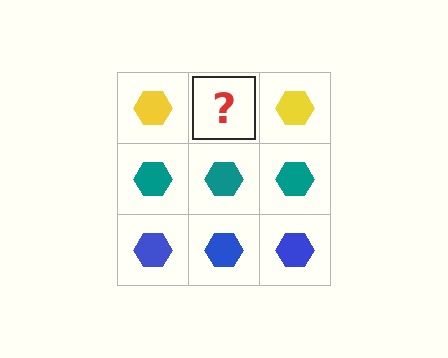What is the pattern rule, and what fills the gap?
The rule is that each row has a consistent color. The gap should be filled with a yellow hexagon.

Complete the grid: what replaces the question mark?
The question mark should be replaced with a yellow hexagon.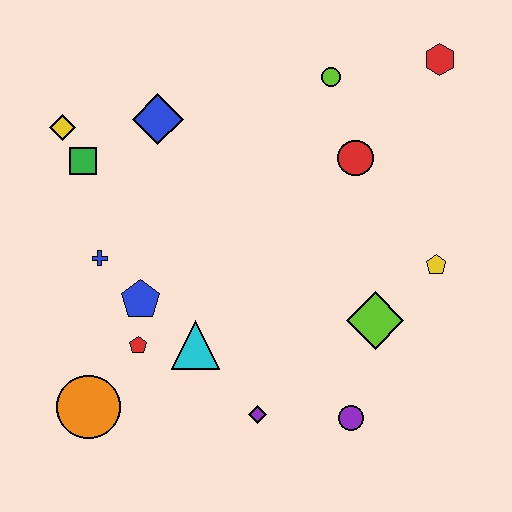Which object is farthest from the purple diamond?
The red hexagon is farthest from the purple diamond.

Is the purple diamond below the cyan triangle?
Yes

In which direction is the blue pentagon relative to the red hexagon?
The blue pentagon is to the left of the red hexagon.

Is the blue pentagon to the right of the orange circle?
Yes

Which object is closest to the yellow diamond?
The green square is closest to the yellow diamond.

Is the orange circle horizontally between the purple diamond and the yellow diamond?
Yes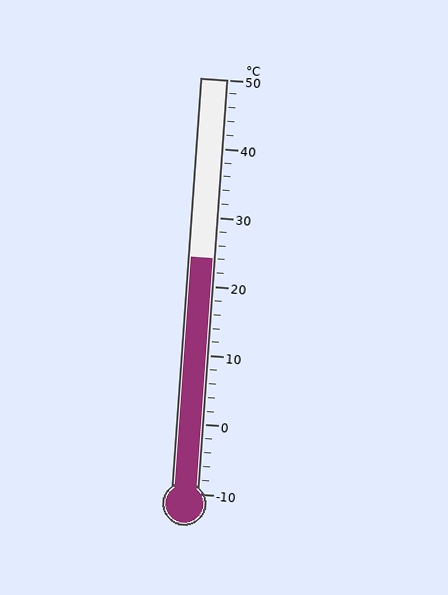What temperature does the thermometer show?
The thermometer shows approximately 24°C.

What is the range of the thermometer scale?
The thermometer scale ranges from -10°C to 50°C.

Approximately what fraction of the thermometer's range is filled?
The thermometer is filled to approximately 55% of its range.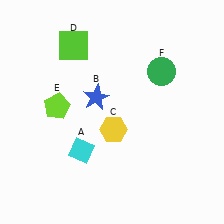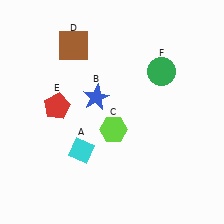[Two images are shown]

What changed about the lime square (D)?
In Image 1, D is lime. In Image 2, it changed to brown.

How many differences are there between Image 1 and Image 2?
There are 3 differences between the two images.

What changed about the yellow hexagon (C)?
In Image 1, C is yellow. In Image 2, it changed to lime.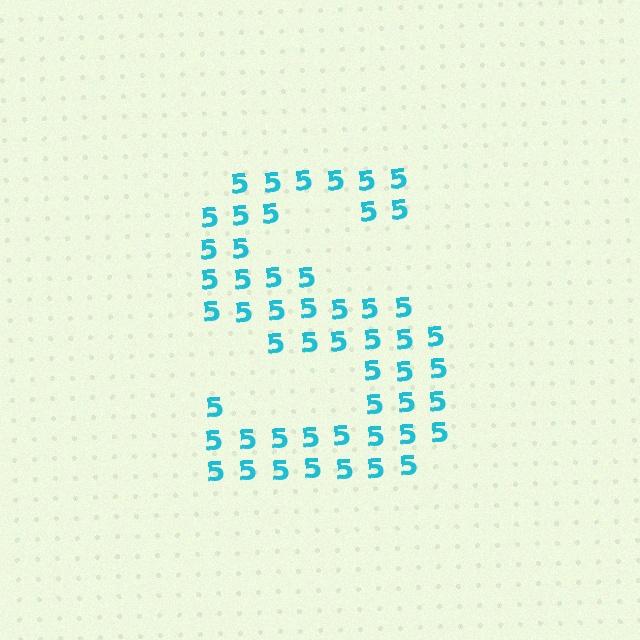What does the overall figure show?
The overall figure shows the letter S.